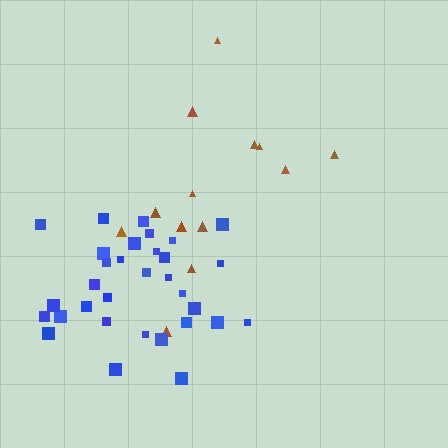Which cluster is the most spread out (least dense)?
Brown.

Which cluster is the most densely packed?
Blue.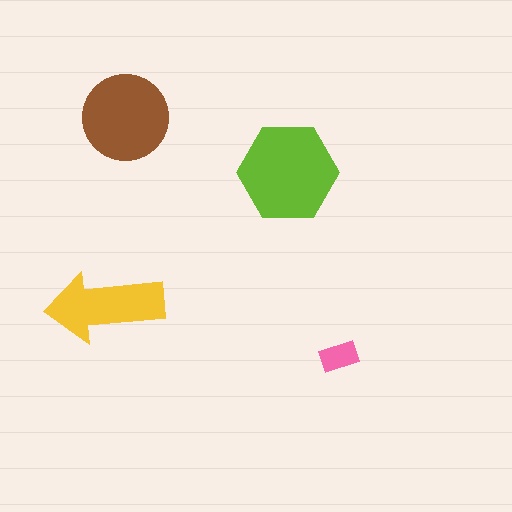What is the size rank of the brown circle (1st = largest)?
2nd.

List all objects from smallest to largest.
The pink rectangle, the yellow arrow, the brown circle, the lime hexagon.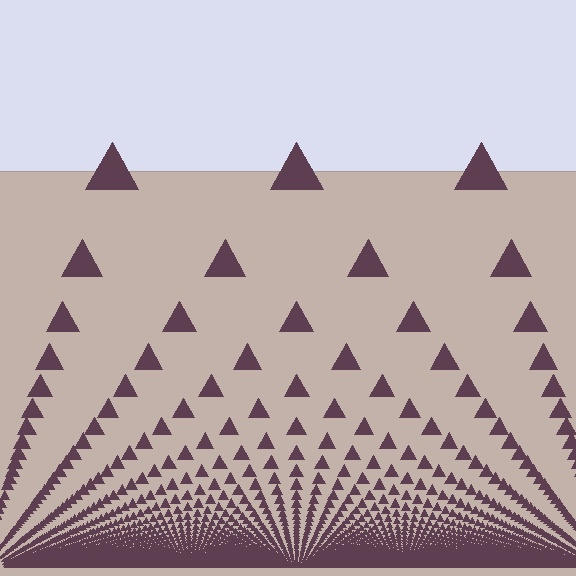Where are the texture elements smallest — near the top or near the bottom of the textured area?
Near the bottom.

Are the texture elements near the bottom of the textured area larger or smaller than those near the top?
Smaller. The gradient is inverted — elements near the bottom are smaller and denser.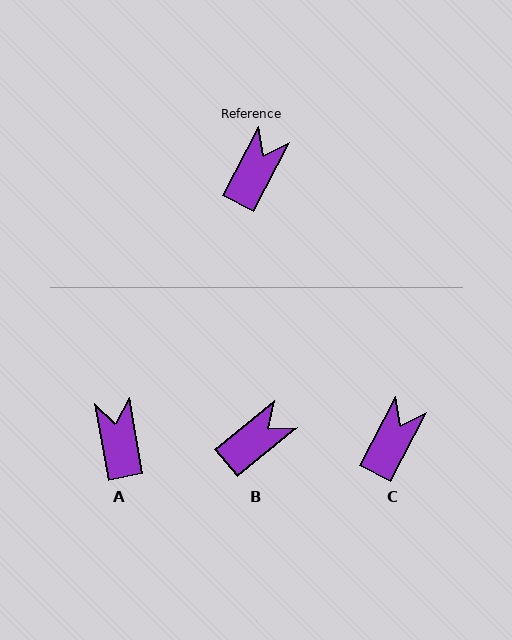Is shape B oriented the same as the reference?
No, it is off by about 23 degrees.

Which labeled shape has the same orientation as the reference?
C.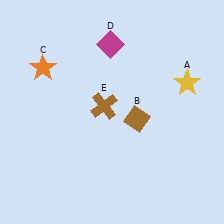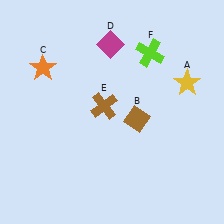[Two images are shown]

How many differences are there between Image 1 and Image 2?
There is 1 difference between the two images.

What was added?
A lime cross (F) was added in Image 2.